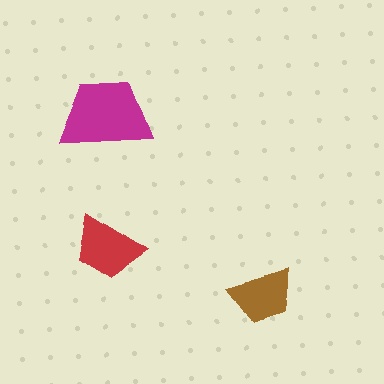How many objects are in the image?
There are 3 objects in the image.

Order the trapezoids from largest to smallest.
the magenta one, the red one, the brown one.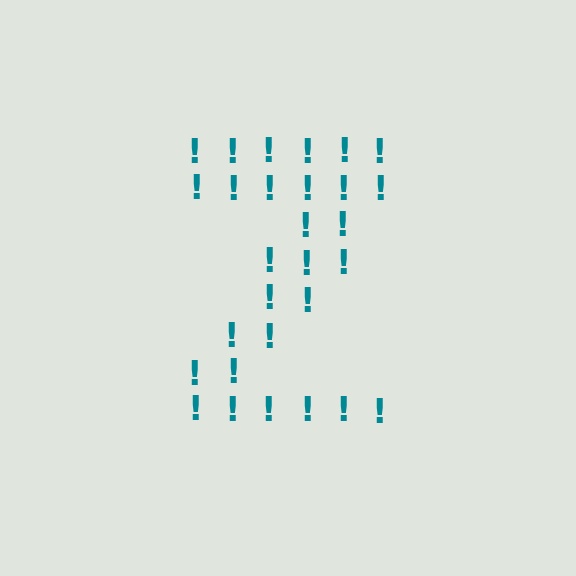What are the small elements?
The small elements are exclamation marks.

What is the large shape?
The large shape is the letter Z.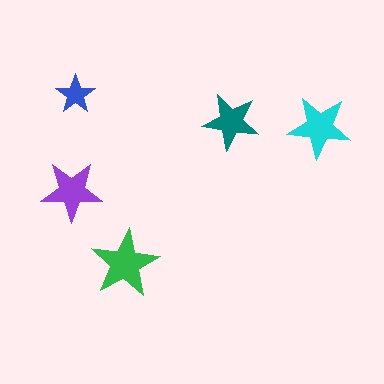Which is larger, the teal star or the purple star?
The purple one.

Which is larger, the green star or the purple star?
The green one.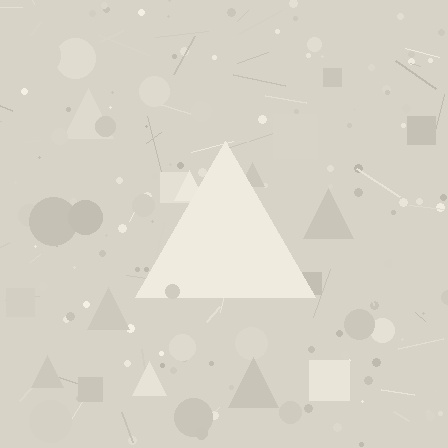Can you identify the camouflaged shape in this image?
The camouflaged shape is a triangle.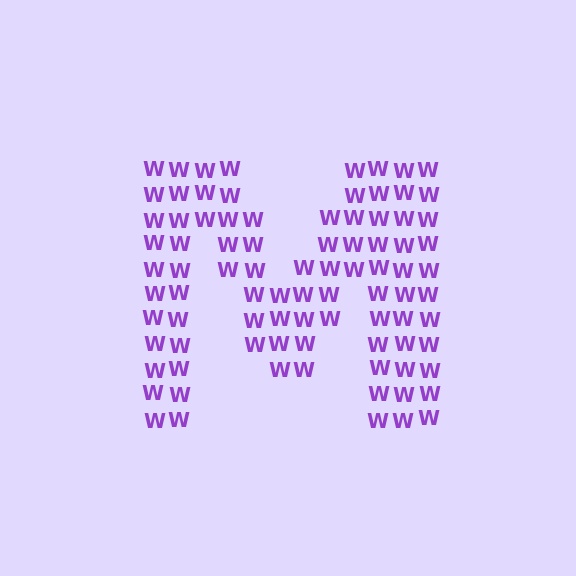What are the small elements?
The small elements are letter W's.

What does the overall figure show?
The overall figure shows the letter M.